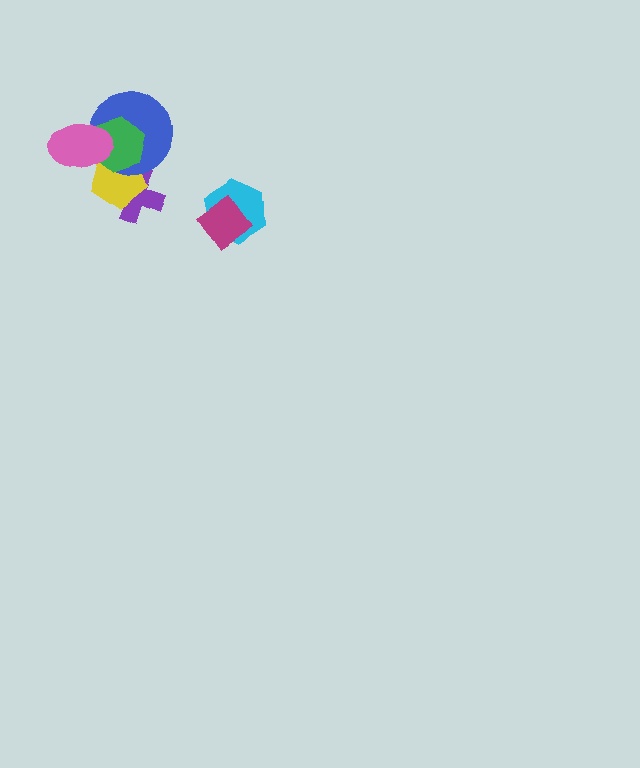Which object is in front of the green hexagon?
The pink ellipse is in front of the green hexagon.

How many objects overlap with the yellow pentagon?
4 objects overlap with the yellow pentagon.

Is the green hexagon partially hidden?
Yes, it is partially covered by another shape.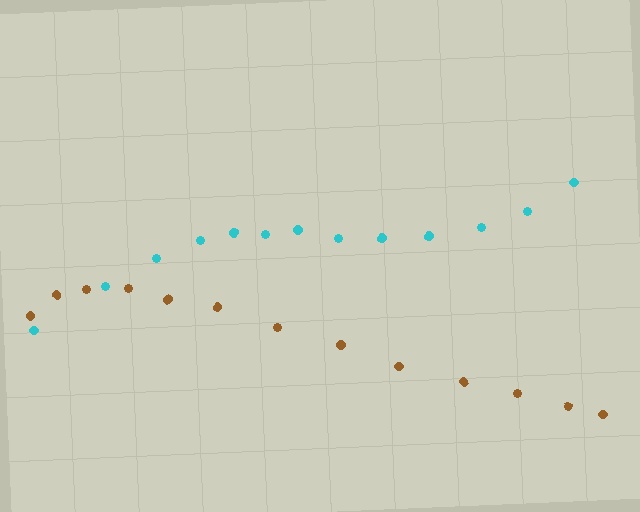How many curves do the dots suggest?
There are 2 distinct paths.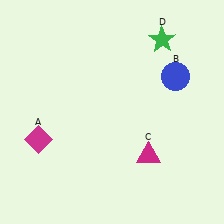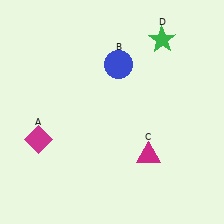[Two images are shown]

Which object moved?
The blue circle (B) moved left.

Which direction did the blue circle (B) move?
The blue circle (B) moved left.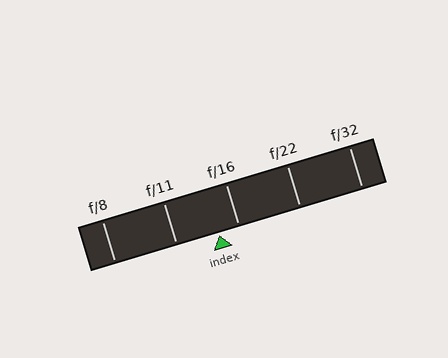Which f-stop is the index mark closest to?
The index mark is closest to f/16.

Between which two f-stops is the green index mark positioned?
The index mark is between f/11 and f/16.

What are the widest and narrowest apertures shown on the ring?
The widest aperture shown is f/8 and the narrowest is f/32.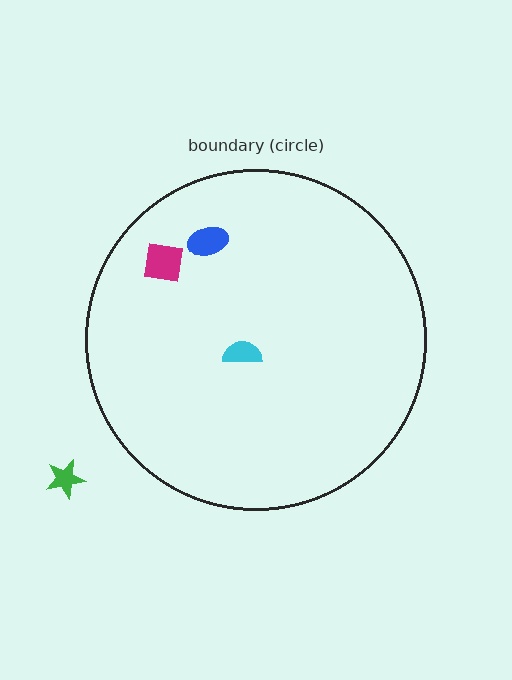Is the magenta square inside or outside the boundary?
Inside.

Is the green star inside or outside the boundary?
Outside.